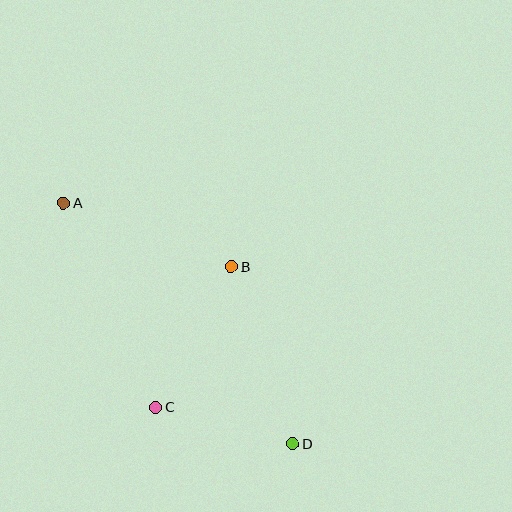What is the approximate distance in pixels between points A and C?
The distance between A and C is approximately 224 pixels.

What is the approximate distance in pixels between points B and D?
The distance between B and D is approximately 188 pixels.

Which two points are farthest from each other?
Points A and D are farthest from each other.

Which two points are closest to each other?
Points C and D are closest to each other.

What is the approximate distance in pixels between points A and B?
The distance between A and B is approximately 180 pixels.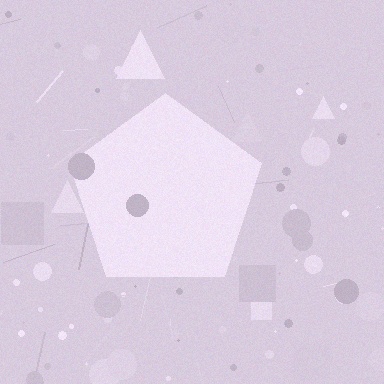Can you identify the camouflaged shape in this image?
The camouflaged shape is a pentagon.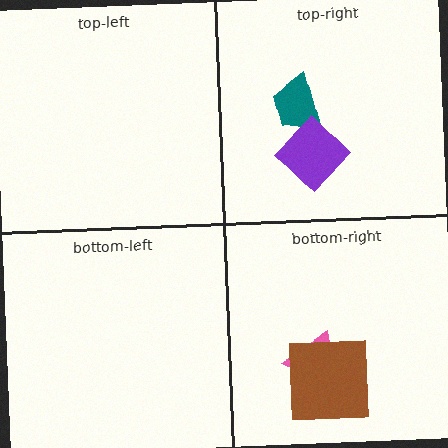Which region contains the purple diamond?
The top-right region.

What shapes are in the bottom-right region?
The pink triangle, the brown square.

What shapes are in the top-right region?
The teal trapezoid, the purple diamond.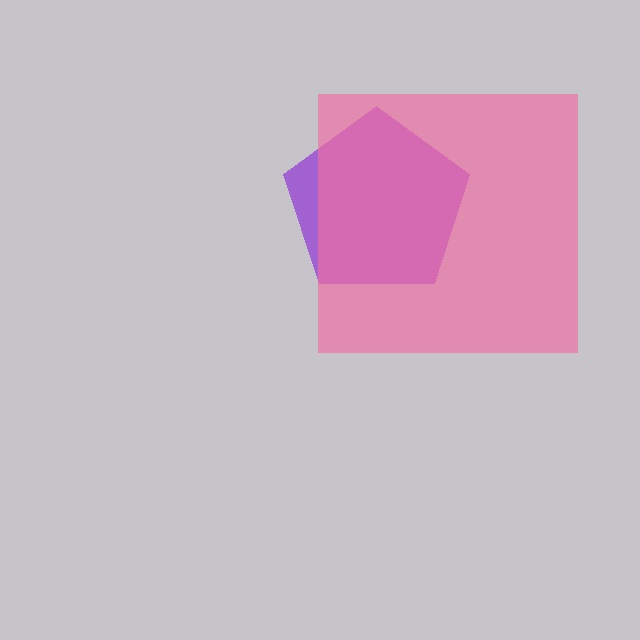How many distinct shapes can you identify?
There are 2 distinct shapes: a purple pentagon, a pink square.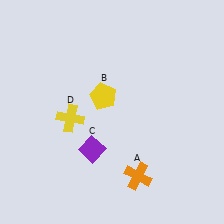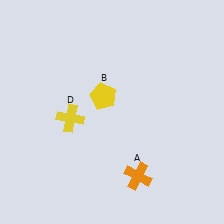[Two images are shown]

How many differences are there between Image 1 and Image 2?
There is 1 difference between the two images.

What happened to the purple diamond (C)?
The purple diamond (C) was removed in Image 2. It was in the bottom-left area of Image 1.